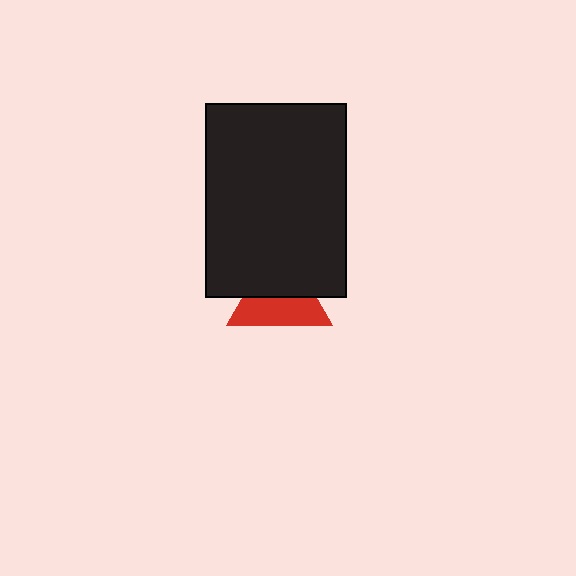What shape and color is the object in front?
The object in front is a black rectangle.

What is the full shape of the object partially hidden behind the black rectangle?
The partially hidden object is a red triangle.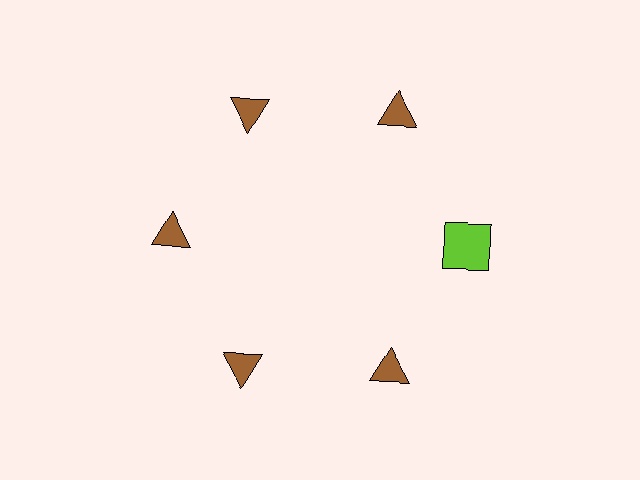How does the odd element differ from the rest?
It differs in both color (lime instead of brown) and shape (square instead of triangle).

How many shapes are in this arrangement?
There are 6 shapes arranged in a ring pattern.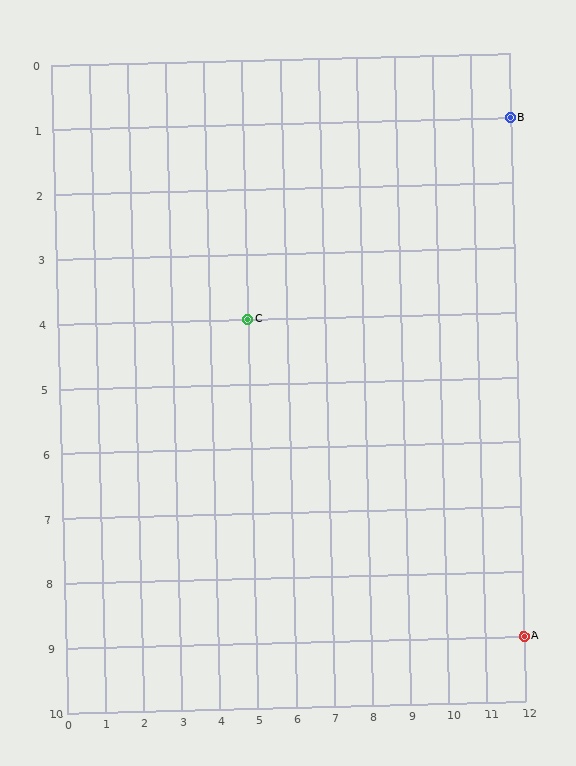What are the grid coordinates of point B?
Point B is at grid coordinates (12, 1).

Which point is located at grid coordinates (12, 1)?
Point B is at (12, 1).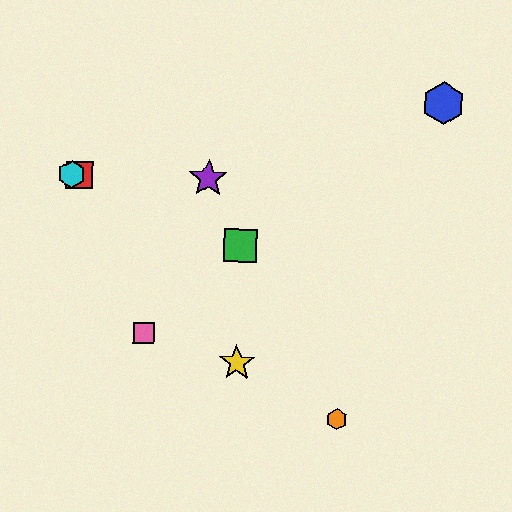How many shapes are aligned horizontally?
3 shapes (the red square, the purple star, the cyan hexagon) are aligned horizontally.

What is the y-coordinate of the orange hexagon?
The orange hexagon is at y≈419.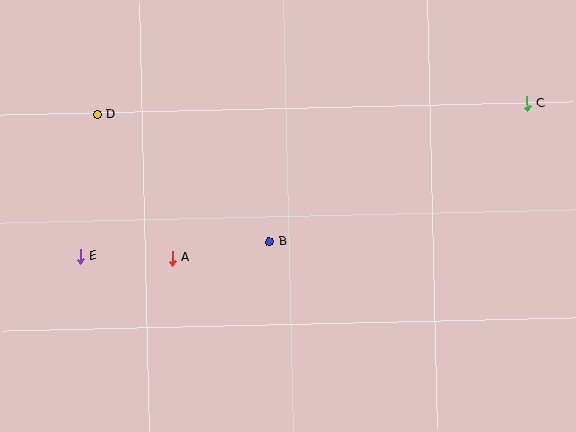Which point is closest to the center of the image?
Point B at (269, 242) is closest to the center.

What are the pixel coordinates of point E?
Point E is at (80, 256).